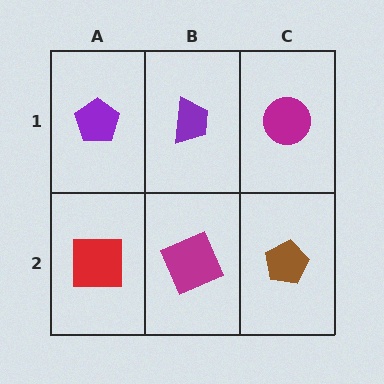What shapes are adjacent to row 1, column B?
A magenta square (row 2, column B), a purple pentagon (row 1, column A), a magenta circle (row 1, column C).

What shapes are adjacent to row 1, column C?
A brown pentagon (row 2, column C), a purple trapezoid (row 1, column B).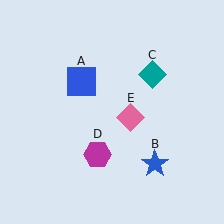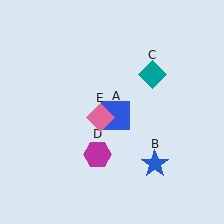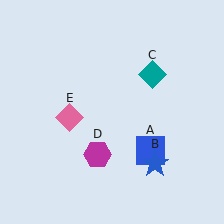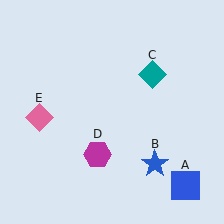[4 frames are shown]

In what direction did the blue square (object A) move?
The blue square (object A) moved down and to the right.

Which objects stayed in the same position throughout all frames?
Blue star (object B) and teal diamond (object C) and magenta hexagon (object D) remained stationary.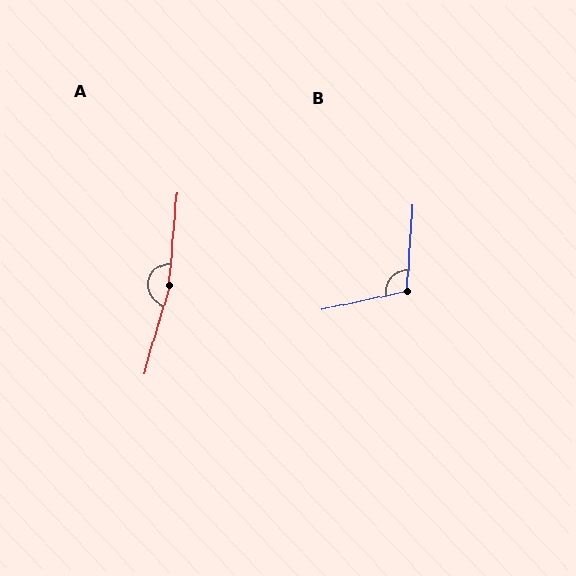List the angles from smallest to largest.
B (106°), A (168°).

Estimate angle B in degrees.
Approximately 106 degrees.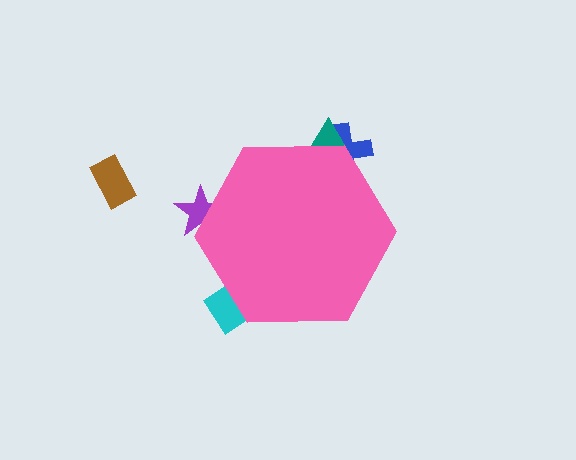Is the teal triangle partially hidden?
Yes, the teal triangle is partially hidden behind the pink hexagon.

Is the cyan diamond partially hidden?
Yes, the cyan diamond is partially hidden behind the pink hexagon.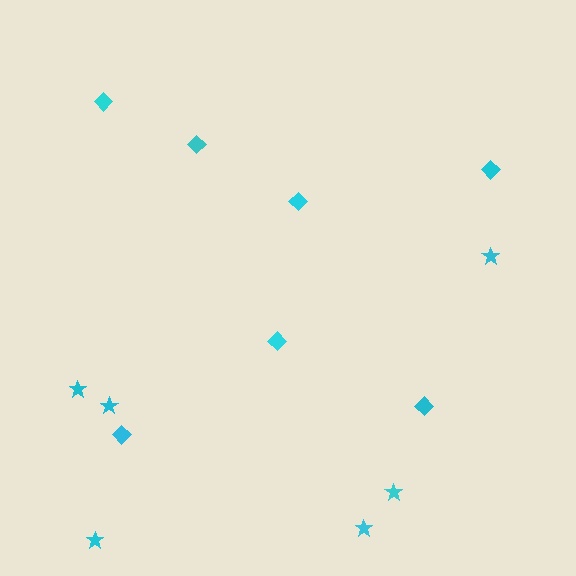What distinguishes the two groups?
There are 2 groups: one group of stars (6) and one group of diamonds (7).